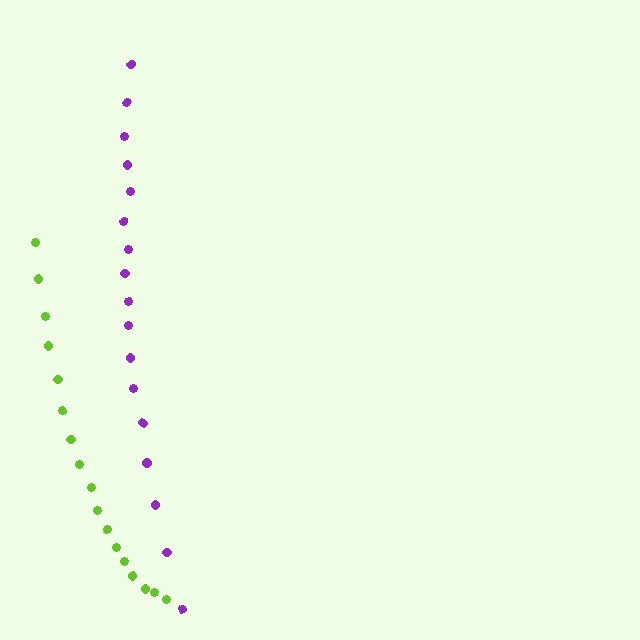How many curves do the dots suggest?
There are 2 distinct paths.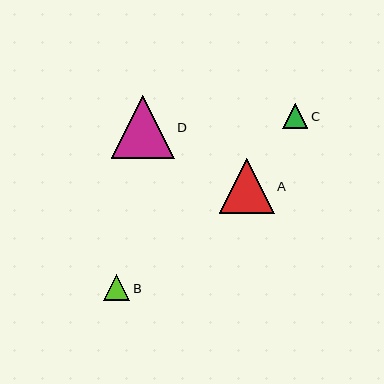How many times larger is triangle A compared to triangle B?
Triangle A is approximately 2.1 times the size of triangle B.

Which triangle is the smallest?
Triangle C is the smallest with a size of approximately 25 pixels.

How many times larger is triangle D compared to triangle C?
Triangle D is approximately 2.5 times the size of triangle C.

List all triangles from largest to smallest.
From largest to smallest: D, A, B, C.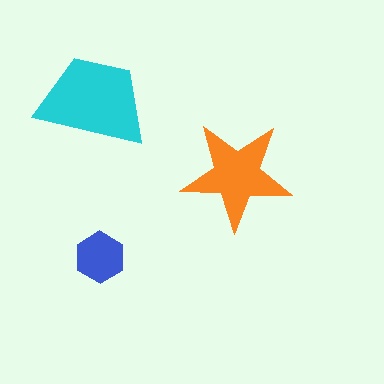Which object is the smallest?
The blue hexagon.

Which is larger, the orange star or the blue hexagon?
The orange star.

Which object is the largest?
The cyan trapezoid.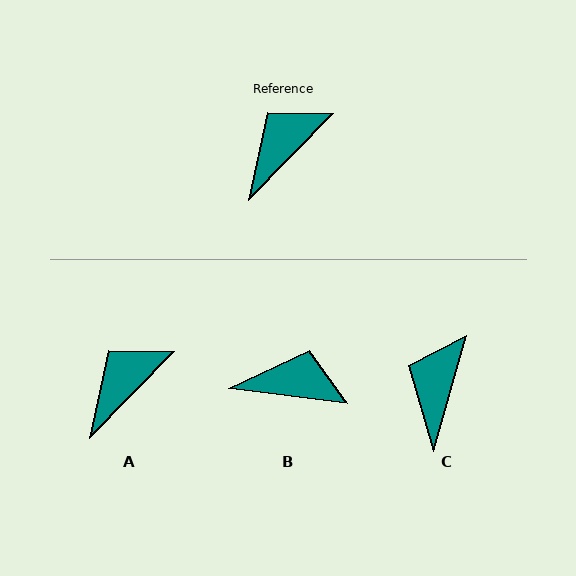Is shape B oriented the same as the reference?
No, it is off by about 53 degrees.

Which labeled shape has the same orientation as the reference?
A.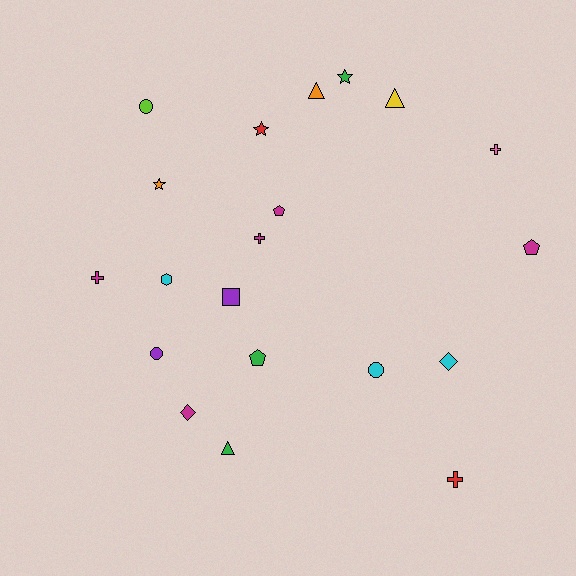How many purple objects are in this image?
There are 2 purple objects.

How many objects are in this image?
There are 20 objects.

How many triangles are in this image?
There are 3 triangles.